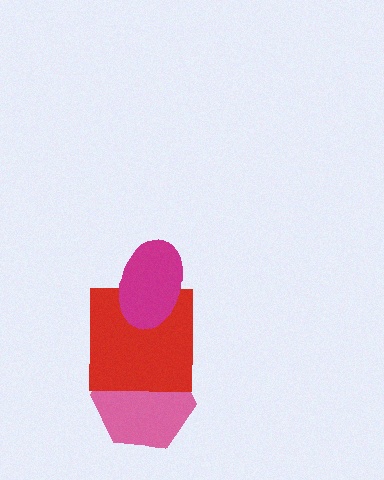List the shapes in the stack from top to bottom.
From top to bottom: the magenta ellipse, the red square, the pink hexagon.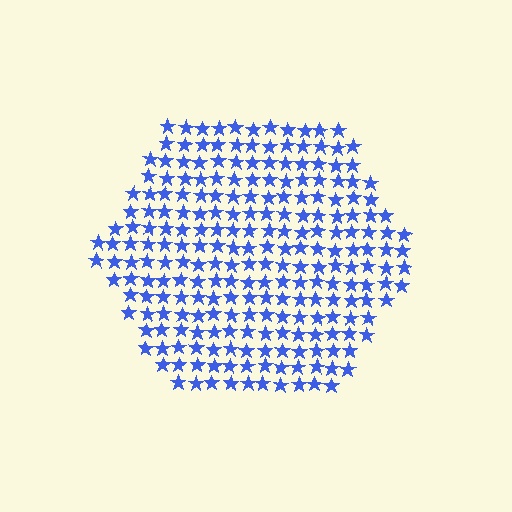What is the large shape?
The large shape is a hexagon.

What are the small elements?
The small elements are stars.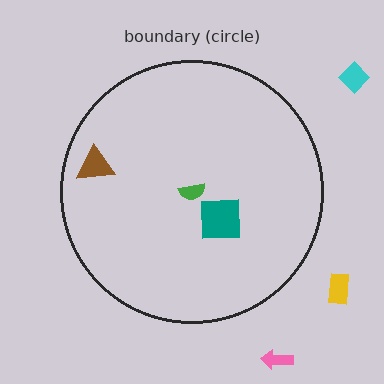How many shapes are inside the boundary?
3 inside, 3 outside.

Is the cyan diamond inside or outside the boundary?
Outside.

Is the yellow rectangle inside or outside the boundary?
Outside.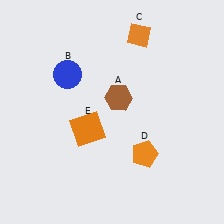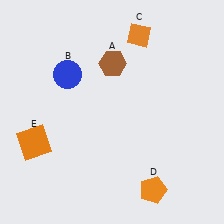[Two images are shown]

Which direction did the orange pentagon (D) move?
The orange pentagon (D) moved down.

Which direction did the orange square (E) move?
The orange square (E) moved left.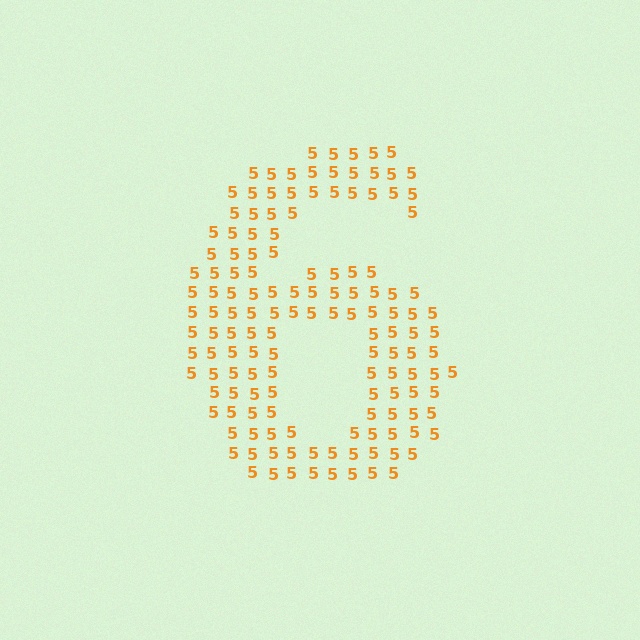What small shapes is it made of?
It is made of small digit 5's.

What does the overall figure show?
The overall figure shows the digit 6.